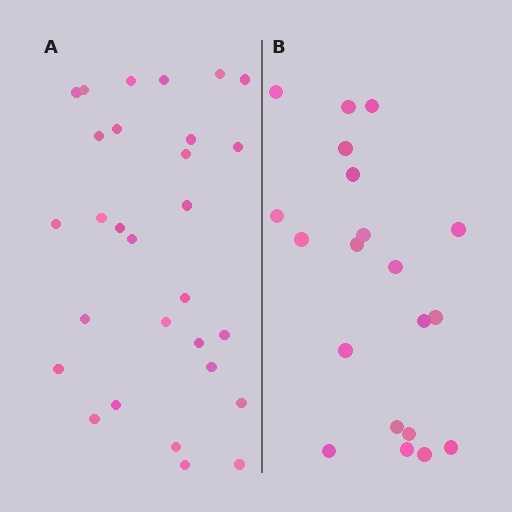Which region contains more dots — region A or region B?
Region A (the left region) has more dots.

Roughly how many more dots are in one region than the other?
Region A has roughly 8 or so more dots than region B.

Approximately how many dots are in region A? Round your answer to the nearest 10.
About 30 dots. (The exact count is 29, which rounds to 30.)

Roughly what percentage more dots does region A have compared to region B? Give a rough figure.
About 45% more.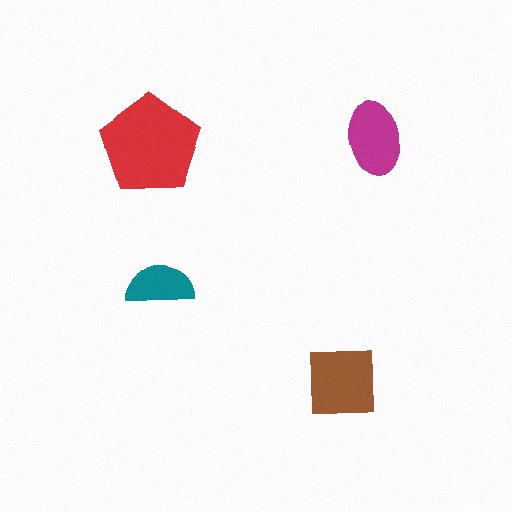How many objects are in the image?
There are 4 objects in the image.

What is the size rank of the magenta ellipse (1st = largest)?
3rd.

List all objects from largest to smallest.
The red pentagon, the brown square, the magenta ellipse, the teal semicircle.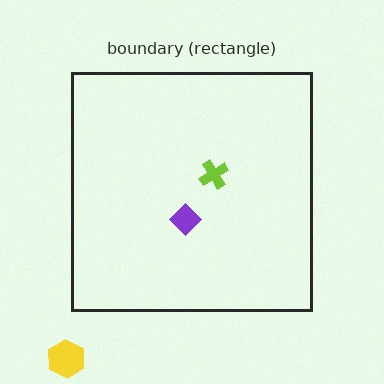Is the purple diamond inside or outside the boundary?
Inside.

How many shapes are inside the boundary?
2 inside, 1 outside.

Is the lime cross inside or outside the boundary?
Inside.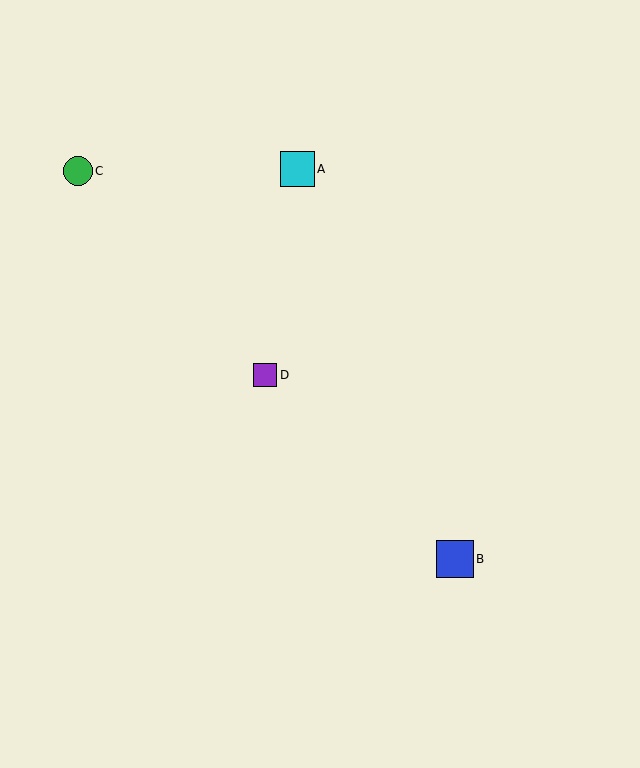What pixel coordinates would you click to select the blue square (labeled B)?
Click at (455, 559) to select the blue square B.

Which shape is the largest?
The blue square (labeled B) is the largest.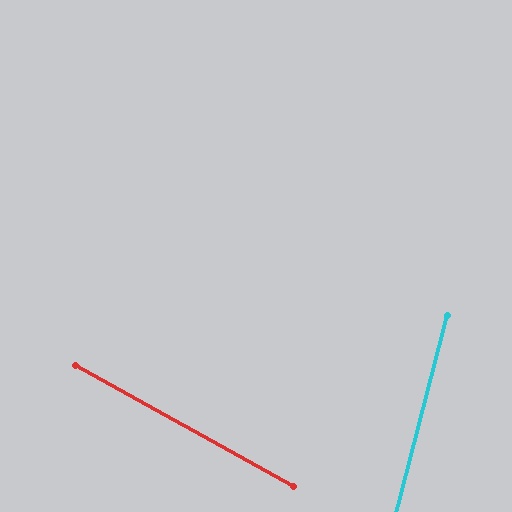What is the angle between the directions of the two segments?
Approximately 75 degrees.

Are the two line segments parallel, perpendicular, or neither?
Neither parallel nor perpendicular — they differ by about 75°.